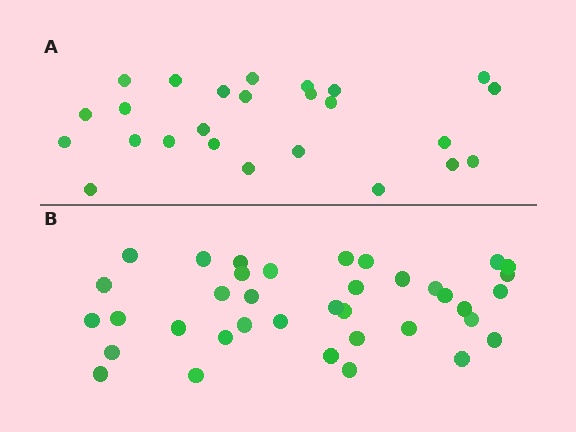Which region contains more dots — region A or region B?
Region B (the bottom region) has more dots.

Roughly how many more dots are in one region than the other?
Region B has roughly 12 or so more dots than region A.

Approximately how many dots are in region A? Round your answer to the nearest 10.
About 20 dots. (The exact count is 25, which rounds to 20.)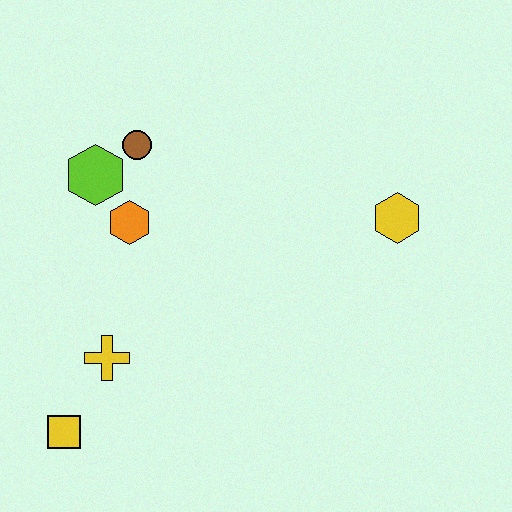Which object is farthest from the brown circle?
The yellow square is farthest from the brown circle.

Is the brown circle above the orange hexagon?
Yes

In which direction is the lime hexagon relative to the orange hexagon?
The lime hexagon is above the orange hexagon.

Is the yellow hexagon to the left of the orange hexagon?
No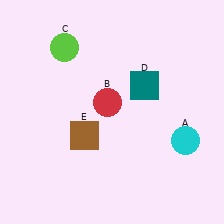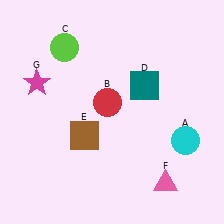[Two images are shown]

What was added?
A pink triangle (F), a magenta star (G) were added in Image 2.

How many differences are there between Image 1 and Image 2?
There are 2 differences between the two images.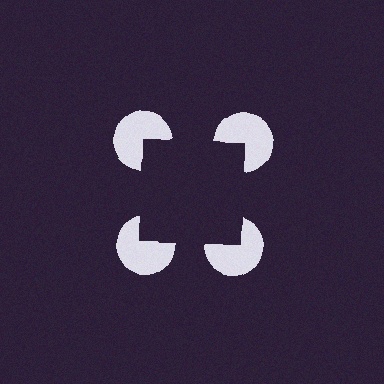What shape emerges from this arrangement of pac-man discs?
An illusory square — its edges are inferred from the aligned wedge cuts in the pac-man discs, not physically drawn.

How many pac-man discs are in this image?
There are 4 — one at each vertex of the illusory square.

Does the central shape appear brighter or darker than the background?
It typically appears slightly darker than the background, even though no actual brightness change is drawn.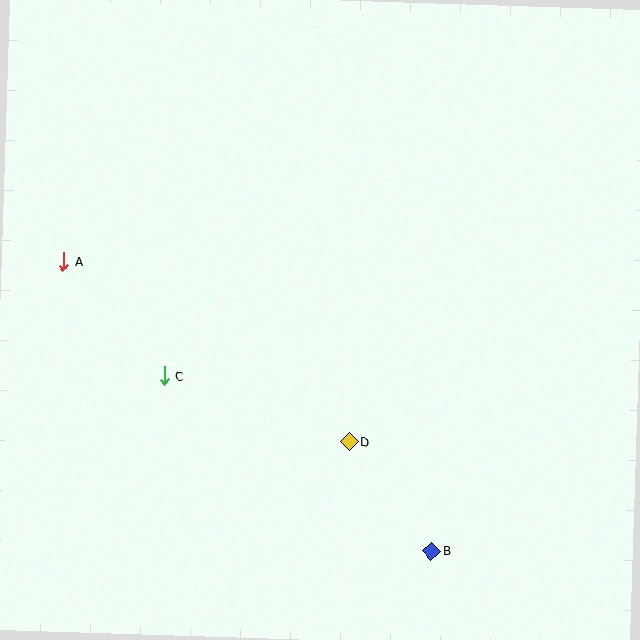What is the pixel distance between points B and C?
The distance between B and C is 319 pixels.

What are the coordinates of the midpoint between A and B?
The midpoint between A and B is at (247, 406).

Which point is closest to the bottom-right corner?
Point B is closest to the bottom-right corner.